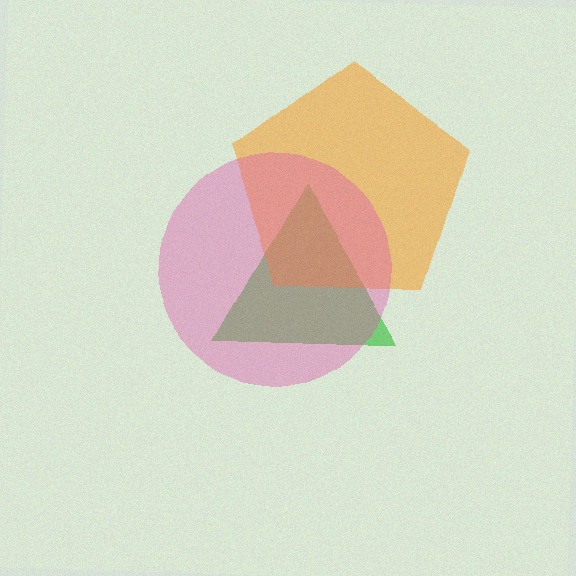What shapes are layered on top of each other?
The layered shapes are: a green triangle, an orange pentagon, a pink circle.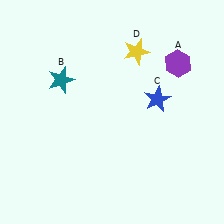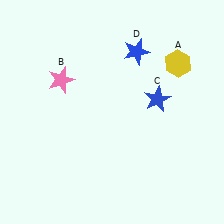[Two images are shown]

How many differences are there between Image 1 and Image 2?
There are 3 differences between the two images.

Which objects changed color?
A changed from purple to yellow. B changed from teal to pink. D changed from yellow to blue.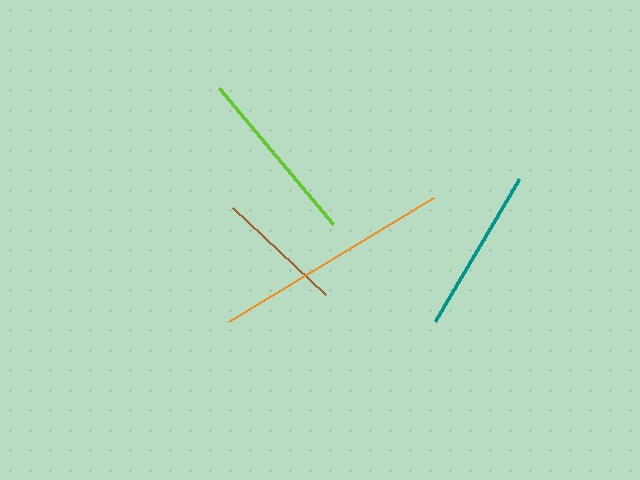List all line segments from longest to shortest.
From longest to shortest: orange, lime, teal, brown.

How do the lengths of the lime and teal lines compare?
The lime and teal lines are approximately the same length.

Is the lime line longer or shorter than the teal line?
The lime line is longer than the teal line.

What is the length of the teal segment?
The teal segment is approximately 165 pixels long.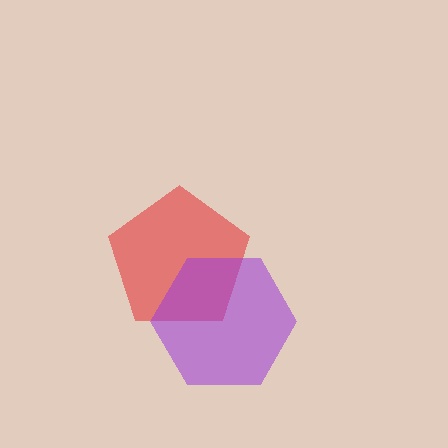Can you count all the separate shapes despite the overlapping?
Yes, there are 2 separate shapes.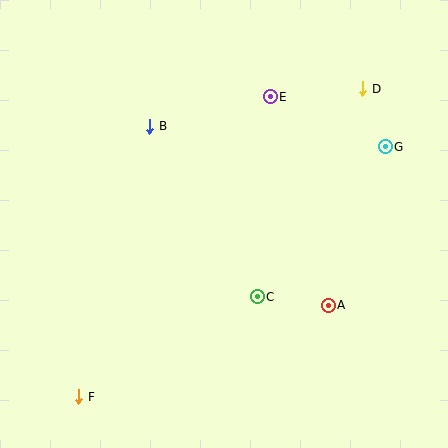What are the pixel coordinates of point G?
Point G is at (385, 147).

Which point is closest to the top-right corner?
Point D is closest to the top-right corner.